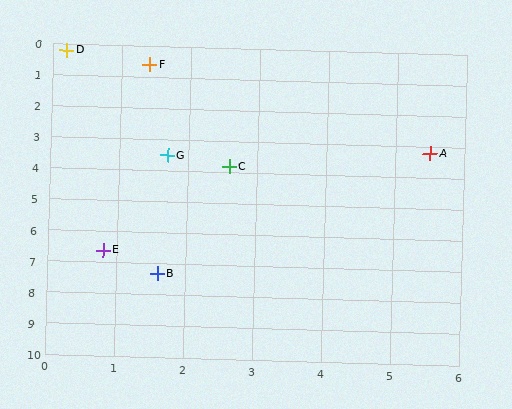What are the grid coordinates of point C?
Point C is at approximately (2.6, 3.8).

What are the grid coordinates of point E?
Point E is at approximately (0.8, 6.6).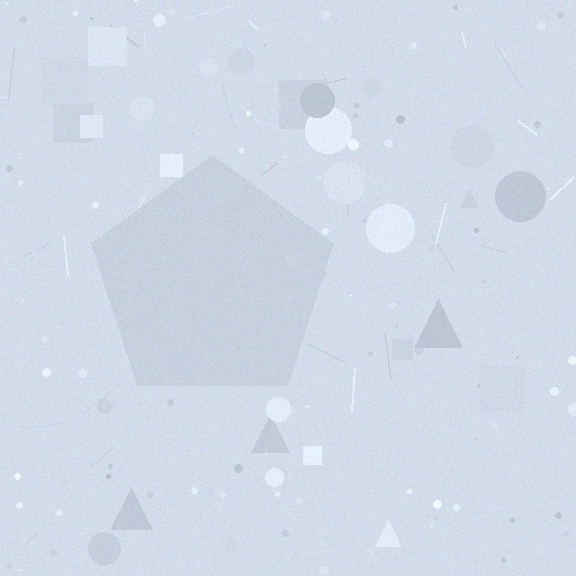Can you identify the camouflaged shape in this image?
The camouflaged shape is a pentagon.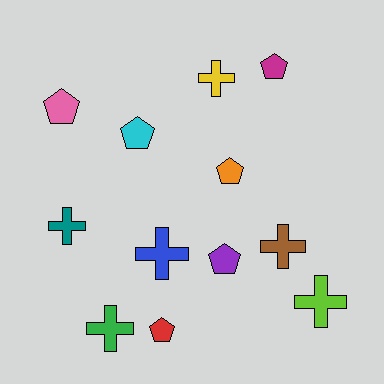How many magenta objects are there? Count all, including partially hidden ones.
There is 1 magenta object.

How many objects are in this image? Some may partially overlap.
There are 12 objects.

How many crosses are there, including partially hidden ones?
There are 6 crosses.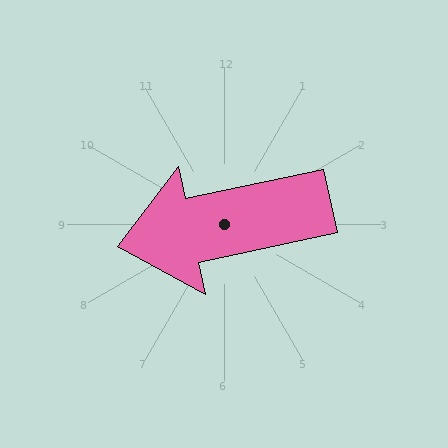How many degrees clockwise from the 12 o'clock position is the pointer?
Approximately 258 degrees.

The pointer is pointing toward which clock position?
Roughly 9 o'clock.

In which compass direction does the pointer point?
West.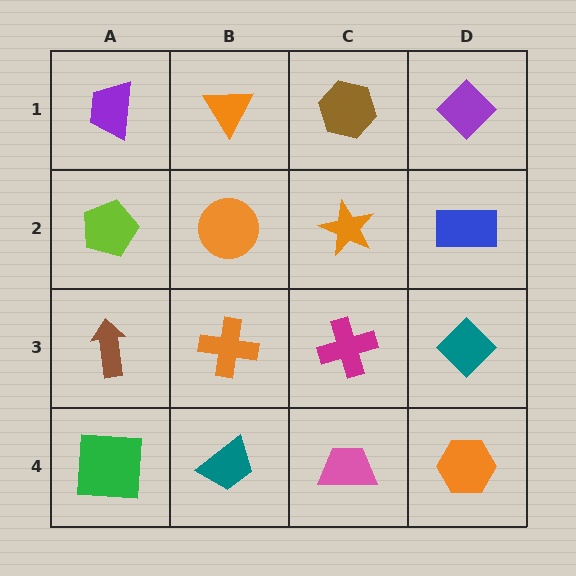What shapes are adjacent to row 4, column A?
A brown arrow (row 3, column A), a teal trapezoid (row 4, column B).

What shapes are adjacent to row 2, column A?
A purple trapezoid (row 1, column A), a brown arrow (row 3, column A), an orange circle (row 2, column B).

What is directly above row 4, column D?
A teal diamond.